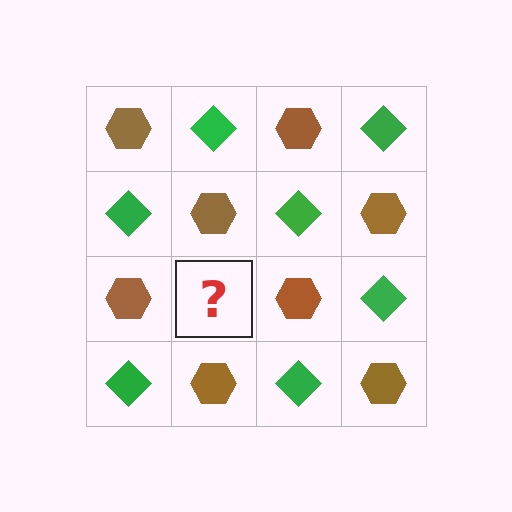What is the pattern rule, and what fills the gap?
The rule is that it alternates brown hexagon and green diamond in a checkerboard pattern. The gap should be filled with a green diamond.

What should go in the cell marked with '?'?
The missing cell should contain a green diamond.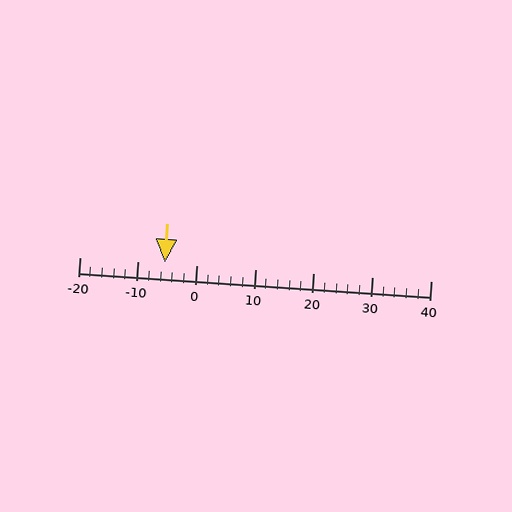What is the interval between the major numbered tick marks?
The major tick marks are spaced 10 units apart.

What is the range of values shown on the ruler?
The ruler shows values from -20 to 40.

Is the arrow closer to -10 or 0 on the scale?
The arrow is closer to -10.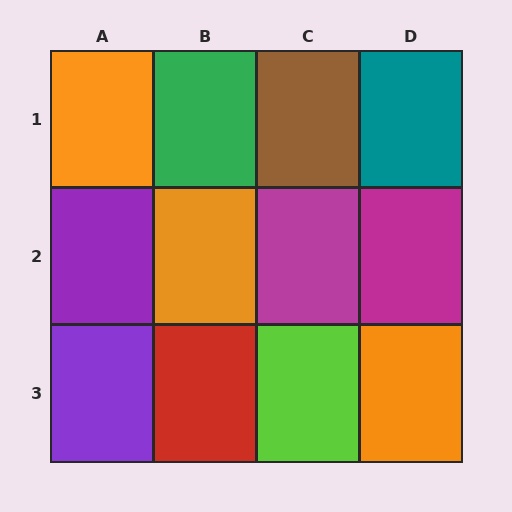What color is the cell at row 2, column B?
Orange.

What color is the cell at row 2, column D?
Magenta.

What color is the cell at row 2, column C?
Magenta.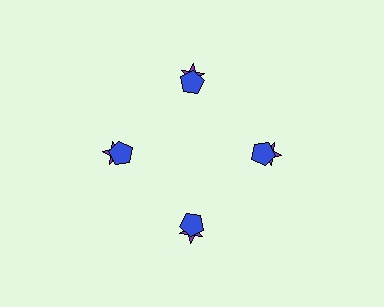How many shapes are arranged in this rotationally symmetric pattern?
There are 8 shapes, arranged in 4 groups of 2.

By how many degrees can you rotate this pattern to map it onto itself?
The pattern maps onto itself every 90 degrees of rotation.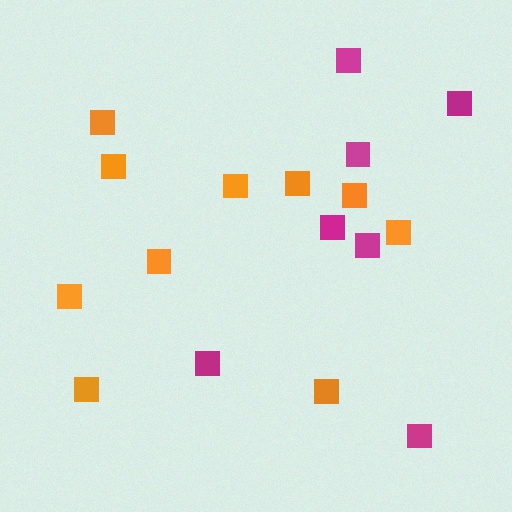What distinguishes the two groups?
There are 2 groups: one group of magenta squares (7) and one group of orange squares (10).